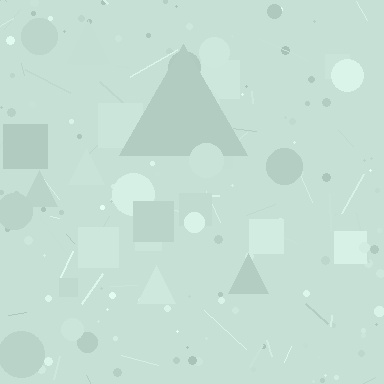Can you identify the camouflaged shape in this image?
The camouflaged shape is a triangle.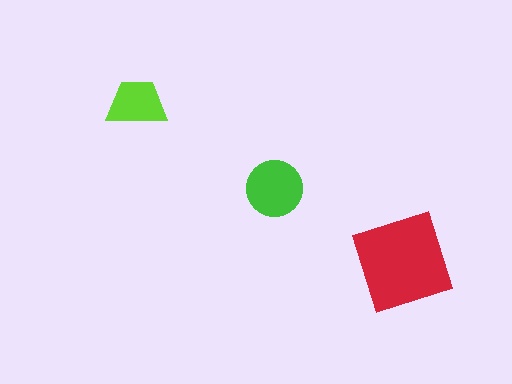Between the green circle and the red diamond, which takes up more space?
The red diamond.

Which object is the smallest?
The lime trapezoid.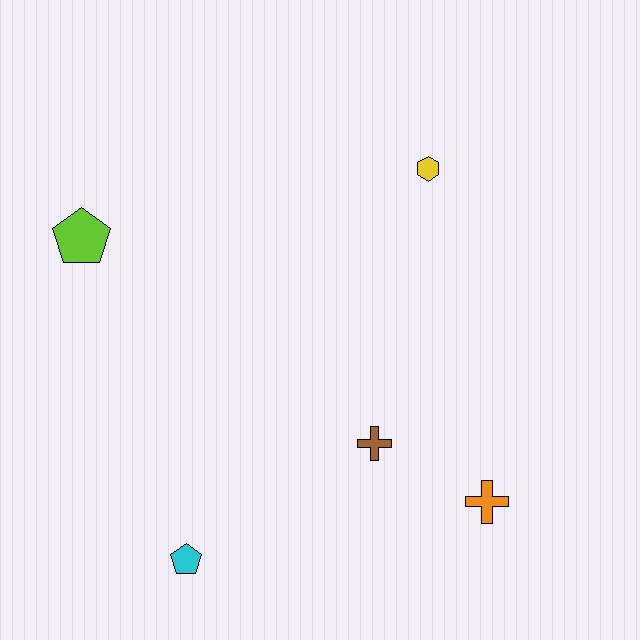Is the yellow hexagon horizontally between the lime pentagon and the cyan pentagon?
No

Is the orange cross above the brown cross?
No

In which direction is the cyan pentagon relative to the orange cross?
The cyan pentagon is to the left of the orange cross.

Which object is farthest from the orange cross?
The lime pentagon is farthest from the orange cross.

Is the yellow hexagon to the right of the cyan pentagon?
Yes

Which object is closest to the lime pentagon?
The cyan pentagon is closest to the lime pentagon.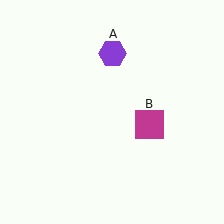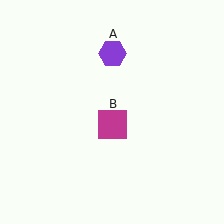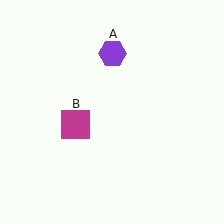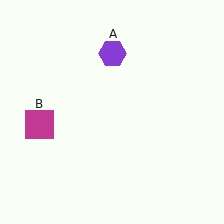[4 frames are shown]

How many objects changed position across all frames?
1 object changed position: magenta square (object B).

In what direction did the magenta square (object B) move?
The magenta square (object B) moved left.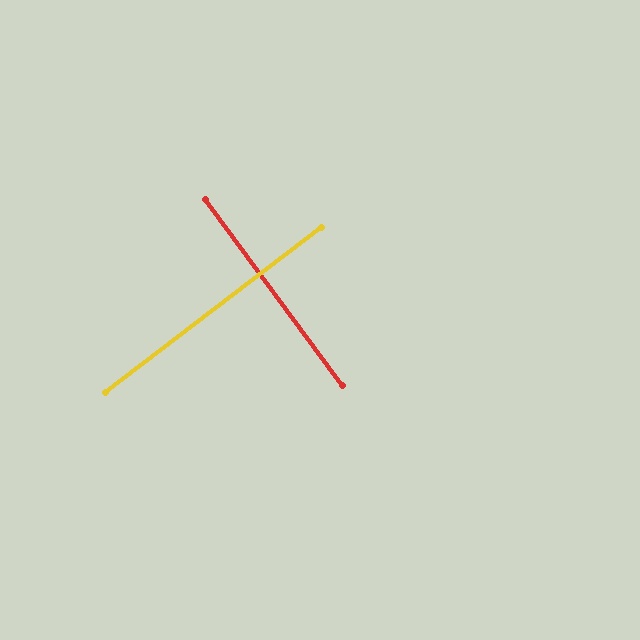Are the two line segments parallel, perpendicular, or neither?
Perpendicular — they meet at approximately 89°.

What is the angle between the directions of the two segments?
Approximately 89 degrees.